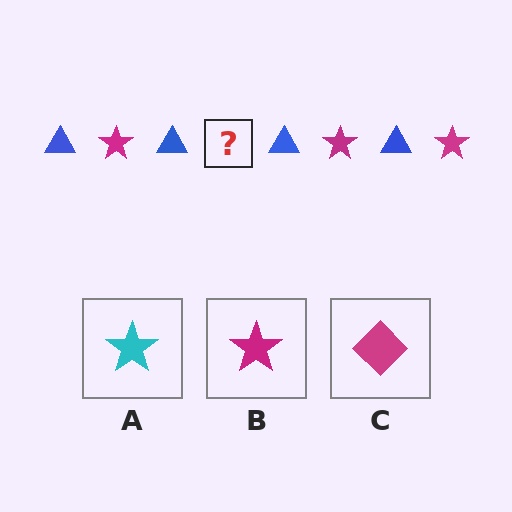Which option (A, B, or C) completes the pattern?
B.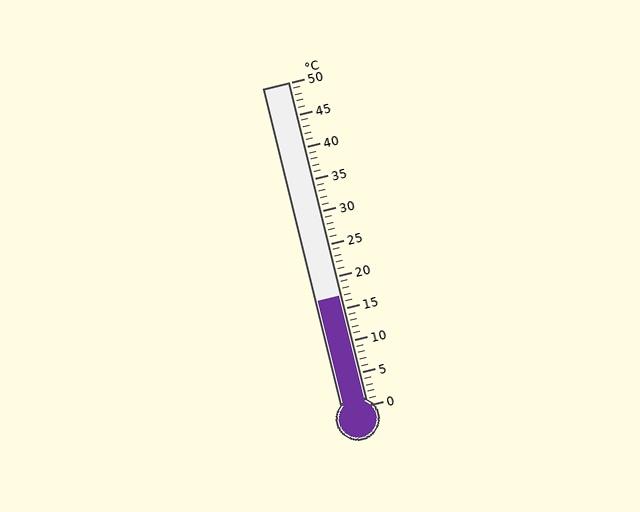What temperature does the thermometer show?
The thermometer shows approximately 17°C.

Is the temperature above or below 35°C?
The temperature is below 35°C.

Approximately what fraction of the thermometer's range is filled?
The thermometer is filled to approximately 35% of its range.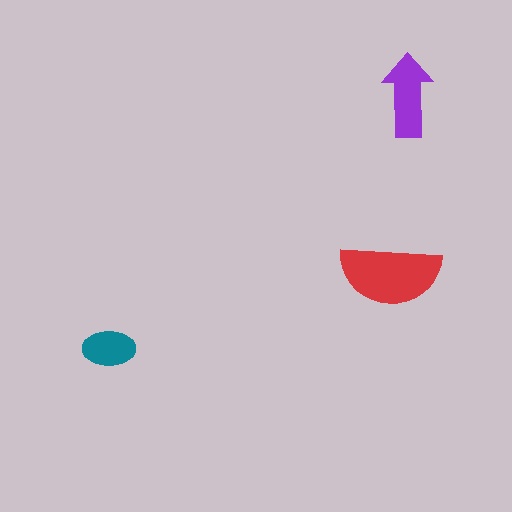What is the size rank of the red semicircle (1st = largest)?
1st.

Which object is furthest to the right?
The purple arrow is rightmost.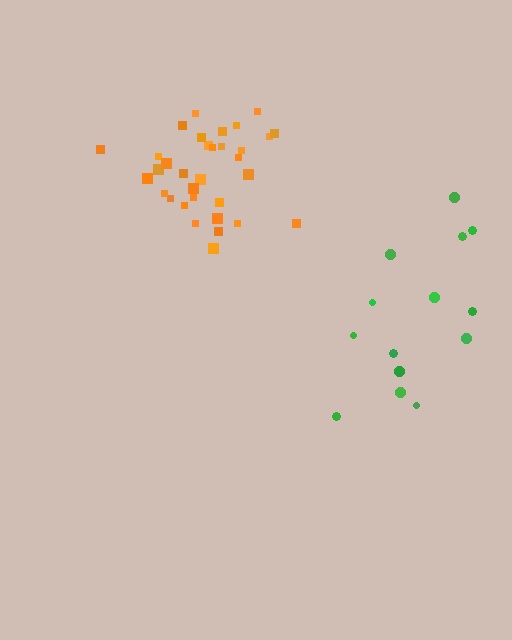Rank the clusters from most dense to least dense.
orange, green.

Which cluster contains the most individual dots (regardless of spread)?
Orange (33).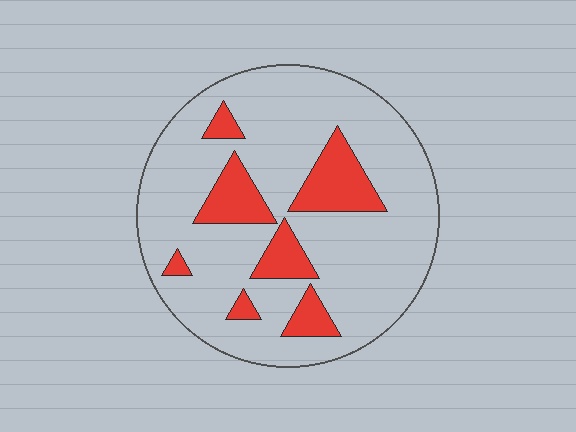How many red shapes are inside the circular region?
7.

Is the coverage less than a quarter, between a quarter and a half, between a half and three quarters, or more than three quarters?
Less than a quarter.